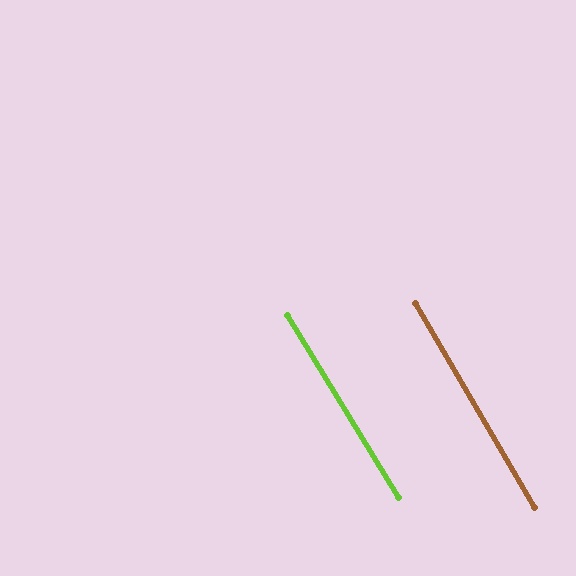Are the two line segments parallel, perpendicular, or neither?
Parallel — their directions differ by only 0.9°.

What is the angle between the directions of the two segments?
Approximately 1 degree.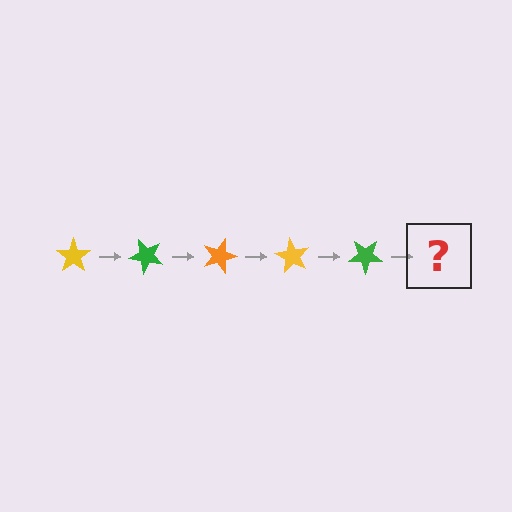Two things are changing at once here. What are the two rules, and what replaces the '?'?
The two rules are that it rotates 45 degrees each step and the color cycles through yellow, green, and orange. The '?' should be an orange star, rotated 225 degrees from the start.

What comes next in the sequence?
The next element should be an orange star, rotated 225 degrees from the start.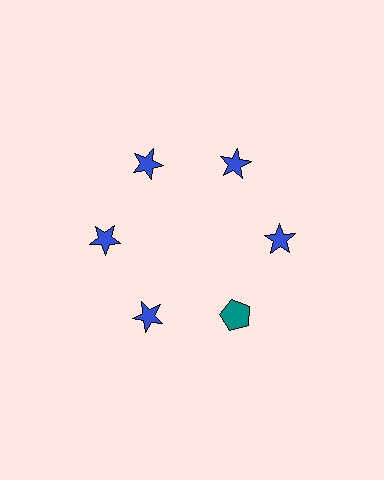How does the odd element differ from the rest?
It differs in both color (teal instead of blue) and shape (pentagon instead of star).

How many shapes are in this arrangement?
There are 6 shapes arranged in a ring pattern.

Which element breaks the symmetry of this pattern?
The teal pentagon at roughly the 5 o'clock position breaks the symmetry. All other shapes are blue stars.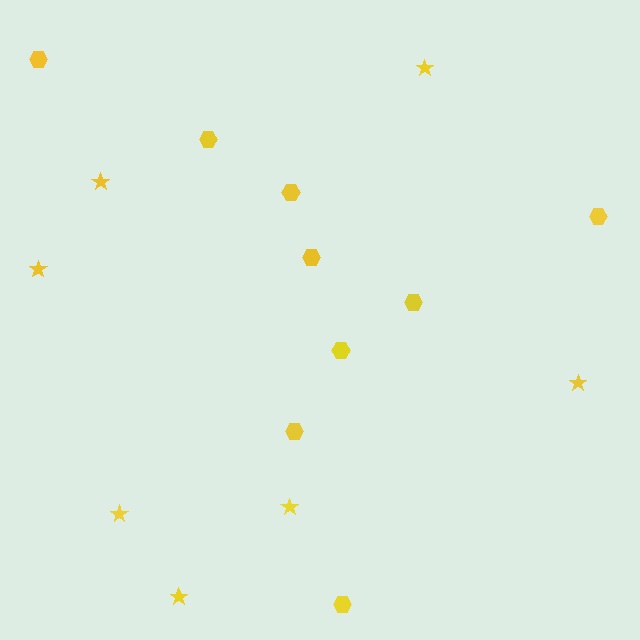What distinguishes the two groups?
There are 2 groups: one group of stars (7) and one group of hexagons (9).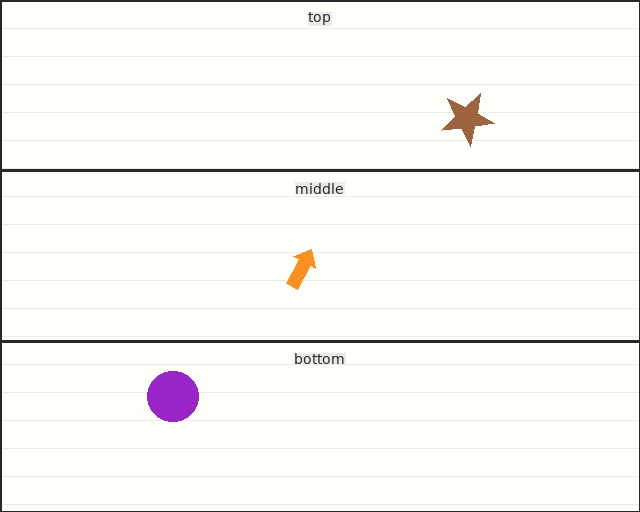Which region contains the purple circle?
The bottom region.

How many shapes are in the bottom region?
1.